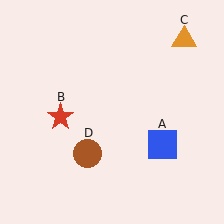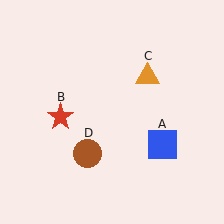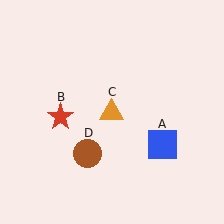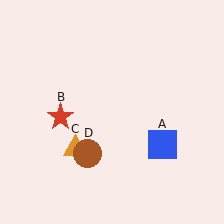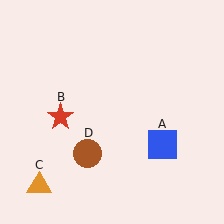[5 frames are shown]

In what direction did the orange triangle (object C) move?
The orange triangle (object C) moved down and to the left.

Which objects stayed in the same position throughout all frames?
Blue square (object A) and red star (object B) and brown circle (object D) remained stationary.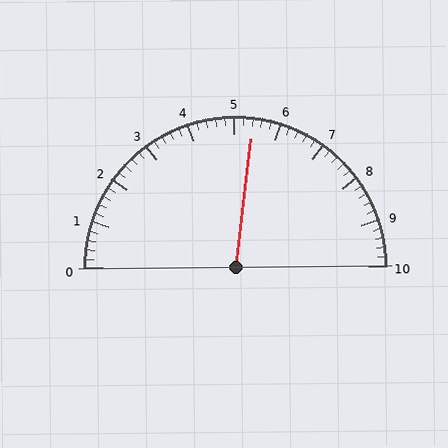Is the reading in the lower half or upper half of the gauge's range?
The reading is in the upper half of the range (0 to 10).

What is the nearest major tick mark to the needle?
The nearest major tick mark is 5.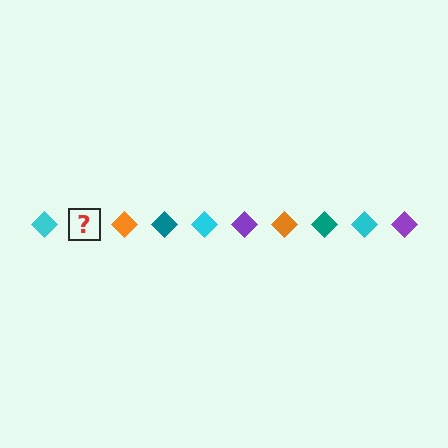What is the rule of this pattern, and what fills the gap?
The rule is that the pattern cycles through cyan, purple, orange, teal diamonds. The gap should be filled with a purple diamond.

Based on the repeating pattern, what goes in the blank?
The blank should be a purple diamond.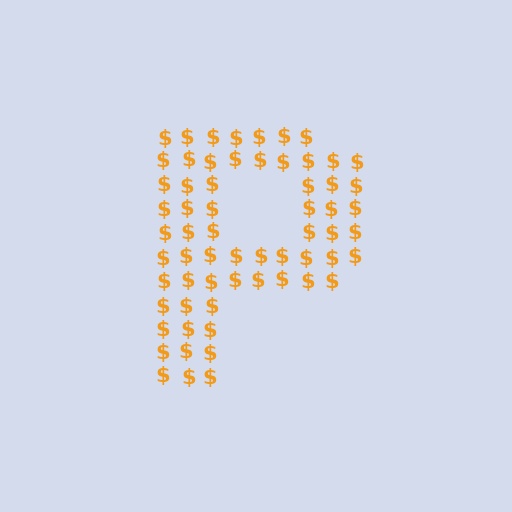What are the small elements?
The small elements are dollar signs.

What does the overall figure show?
The overall figure shows the letter P.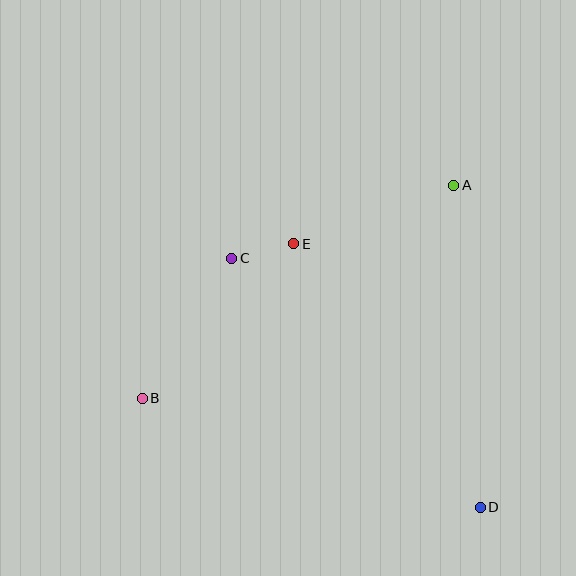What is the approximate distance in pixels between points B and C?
The distance between B and C is approximately 166 pixels.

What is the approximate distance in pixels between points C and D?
The distance between C and D is approximately 352 pixels.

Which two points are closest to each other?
Points C and E are closest to each other.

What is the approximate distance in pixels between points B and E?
The distance between B and E is approximately 216 pixels.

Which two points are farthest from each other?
Points A and B are farthest from each other.